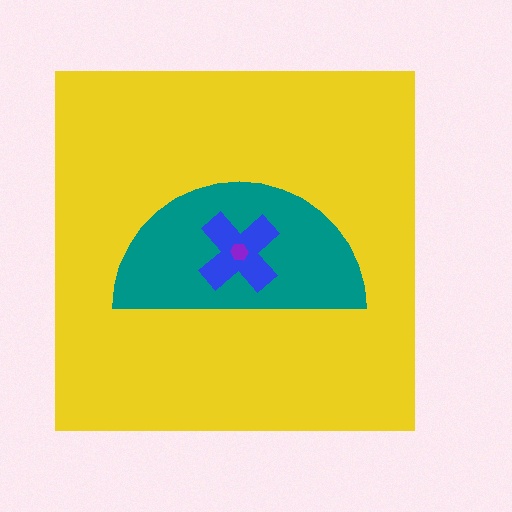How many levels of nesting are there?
4.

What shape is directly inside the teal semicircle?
The blue cross.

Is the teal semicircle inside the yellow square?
Yes.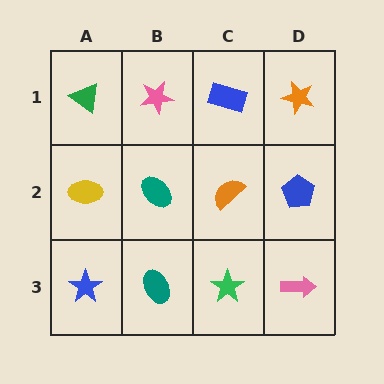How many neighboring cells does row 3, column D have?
2.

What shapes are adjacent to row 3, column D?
A blue pentagon (row 2, column D), a green star (row 3, column C).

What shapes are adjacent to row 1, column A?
A yellow ellipse (row 2, column A), a pink star (row 1, column B).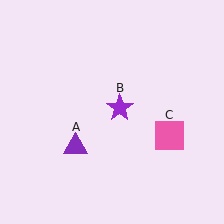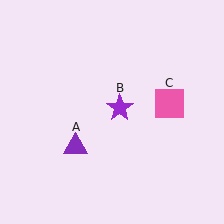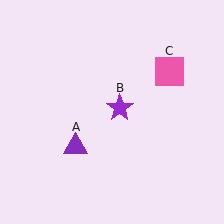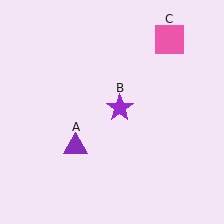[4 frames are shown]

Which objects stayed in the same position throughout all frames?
Purple triangle (object A) and purple star (object B) remained stationary.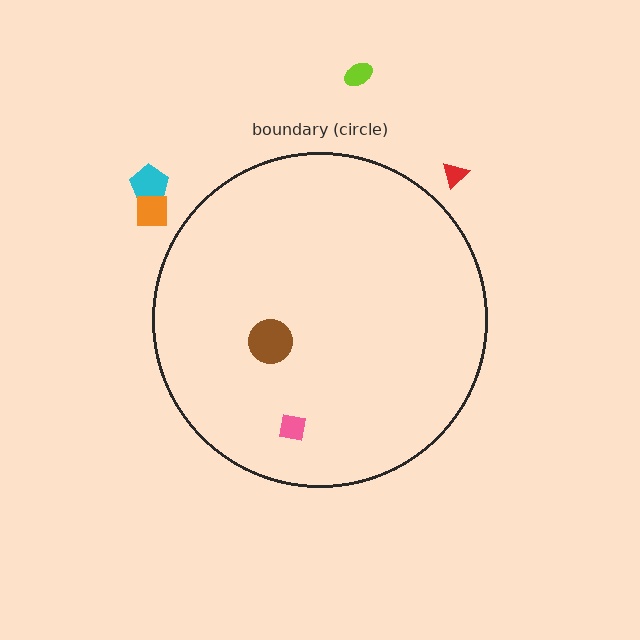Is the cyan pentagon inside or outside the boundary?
Outside.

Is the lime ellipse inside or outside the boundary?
Outside.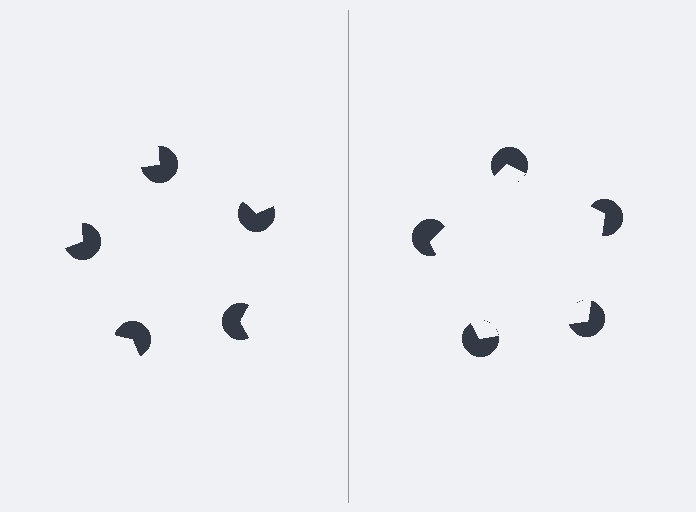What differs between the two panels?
The pac-man discs are positioned identically on both sides; only the wedge orientations differ. On the right they align to a pentagon; on the left they are misaligned.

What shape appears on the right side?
An illusory pentagon.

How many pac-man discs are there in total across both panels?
10 — 5 on each side.